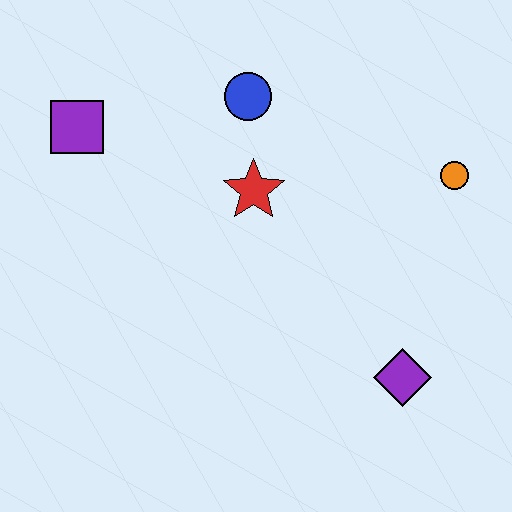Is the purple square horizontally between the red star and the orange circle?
No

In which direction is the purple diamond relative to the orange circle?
The purple diamond is below the orange circle.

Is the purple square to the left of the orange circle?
Yes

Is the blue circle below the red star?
No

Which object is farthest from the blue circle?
The purple diamond is farthest from the blue circle.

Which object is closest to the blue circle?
The red star is closest to the blue circle.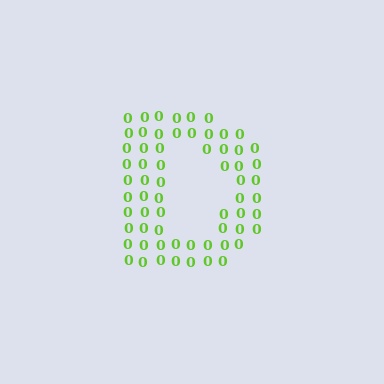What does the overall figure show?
The overall figure shows the letter D.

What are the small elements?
The small elements are digit 0's.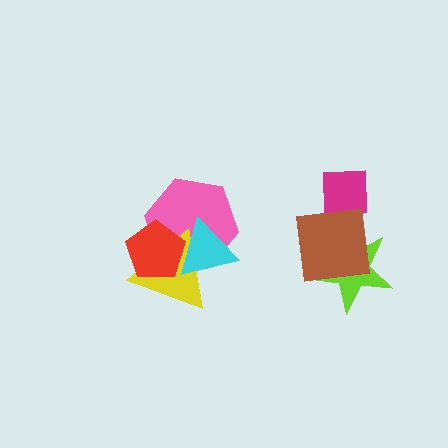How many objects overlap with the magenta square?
1 object overlaps with the magenta square.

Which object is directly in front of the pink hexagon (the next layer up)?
The yellow triangle is directly in front of the pink hexagon.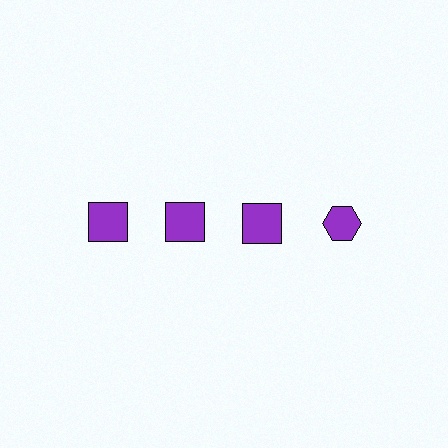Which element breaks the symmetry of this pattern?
The purple hexagon in the top row, second from right column breaks the symmetry. All other shapes are purple squares.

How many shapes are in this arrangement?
There are 4 shapes arranged in a grid pattern.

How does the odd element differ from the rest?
It has a different shape: hexagon instead of square.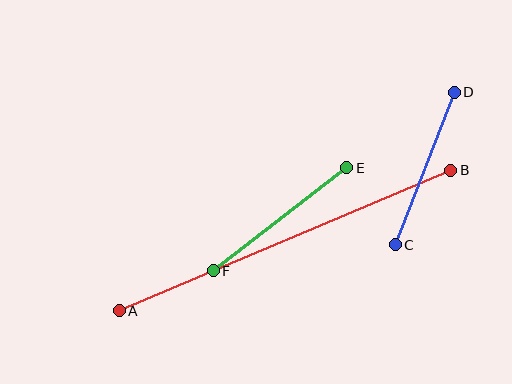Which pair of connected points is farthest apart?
Points A and B are farthest apart.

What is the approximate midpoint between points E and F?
The midpoint is at approximately (280, 219) pixels.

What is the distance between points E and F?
The distance is approximately 169 pixels.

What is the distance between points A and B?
The distance is approximately 360 pixels.